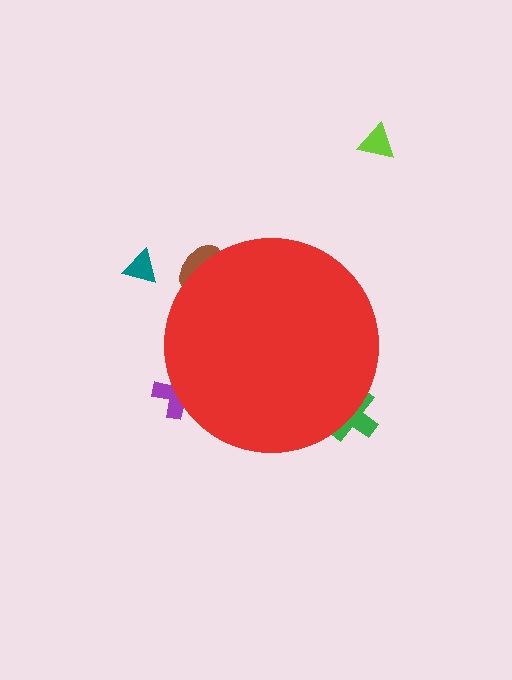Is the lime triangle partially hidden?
No, the lime triangle is fully visible.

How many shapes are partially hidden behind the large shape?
3 shapes are partially hidden.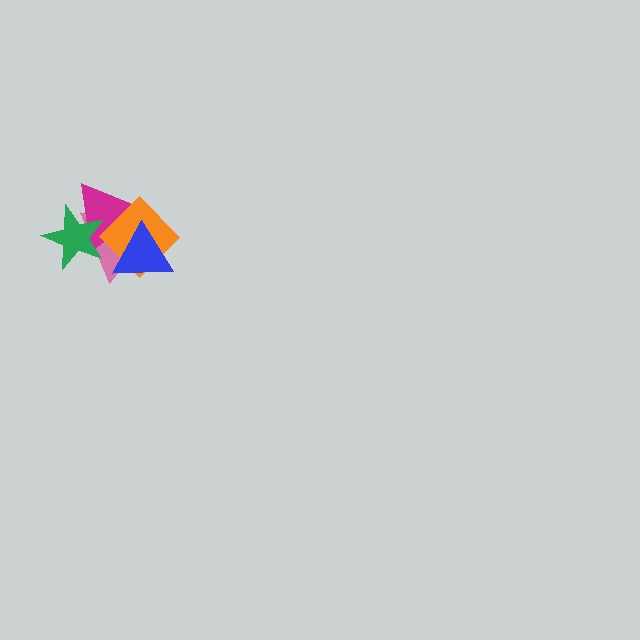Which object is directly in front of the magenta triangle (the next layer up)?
The orange diamond is directly in front of the magenta triangle.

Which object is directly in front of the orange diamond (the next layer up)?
The green star is directly in front of the orange diamond.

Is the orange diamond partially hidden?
Yes, it is partially covered by another shape.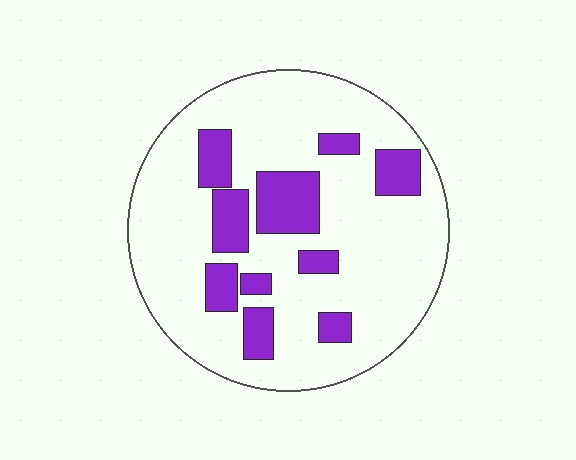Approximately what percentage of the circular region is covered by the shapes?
Approximately 20%.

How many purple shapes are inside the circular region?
10.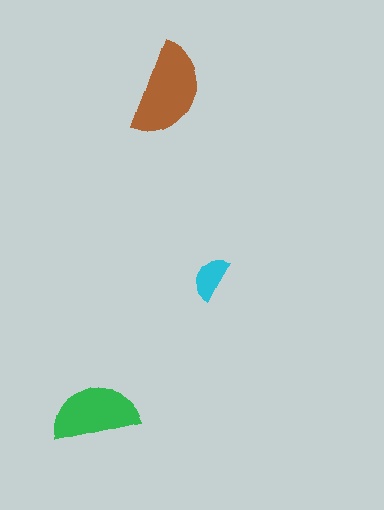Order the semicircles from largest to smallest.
the brown one, the green one, the cyan one.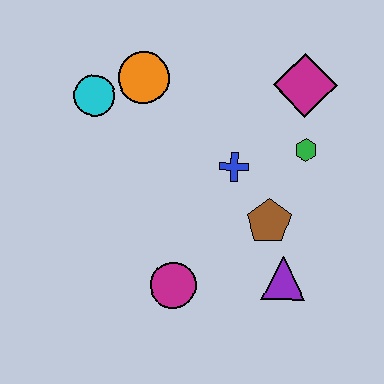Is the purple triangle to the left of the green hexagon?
Yes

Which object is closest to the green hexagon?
The magenta diamond is closest to the green hexagon.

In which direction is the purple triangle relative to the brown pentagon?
The purple triangle is below the brown pentagon.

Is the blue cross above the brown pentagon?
Yes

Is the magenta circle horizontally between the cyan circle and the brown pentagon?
Yes